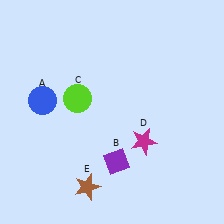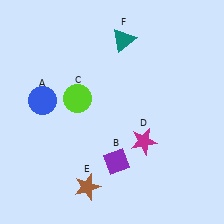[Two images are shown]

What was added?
A teal triangle (F) was added in Image 2.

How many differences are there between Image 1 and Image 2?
There is 1 difference between the two images.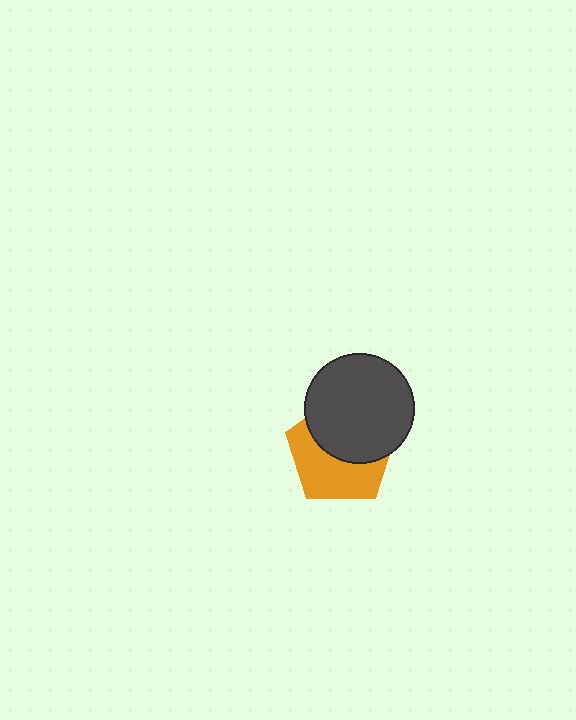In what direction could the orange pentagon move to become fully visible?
The orange pentagon could move down. That would shift it out from behind the dark gray circle entirely.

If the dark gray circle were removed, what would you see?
You would see the complete orange pentagon.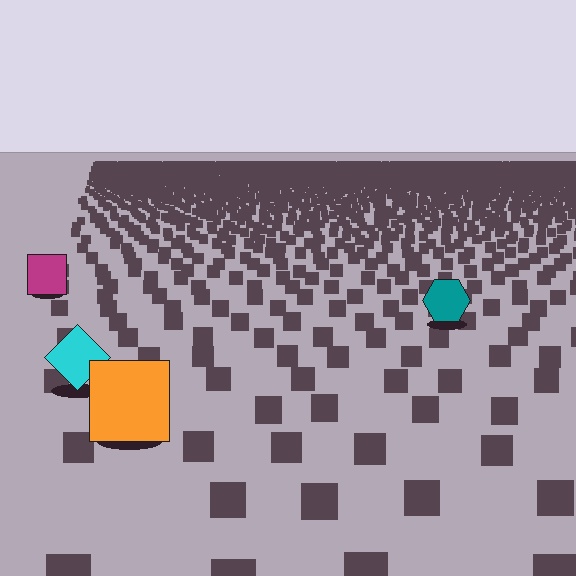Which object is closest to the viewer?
The orange square is closest. The texture marks near it are larger and more spread out.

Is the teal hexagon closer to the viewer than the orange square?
No. The orange square is closer — you can tell from the texture gradient: the ground texture is coarser near it.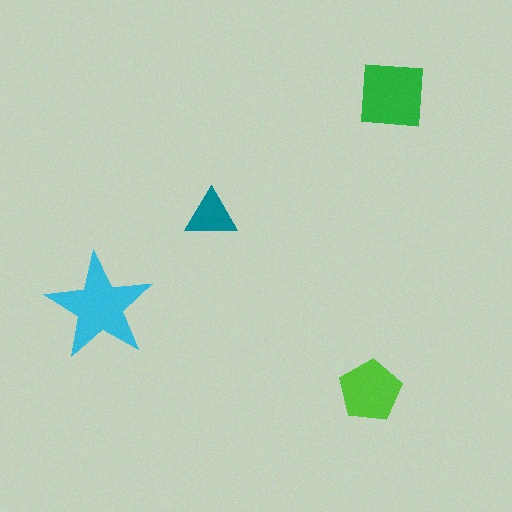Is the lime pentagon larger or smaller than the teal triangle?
Larger.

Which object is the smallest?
The teal triangle.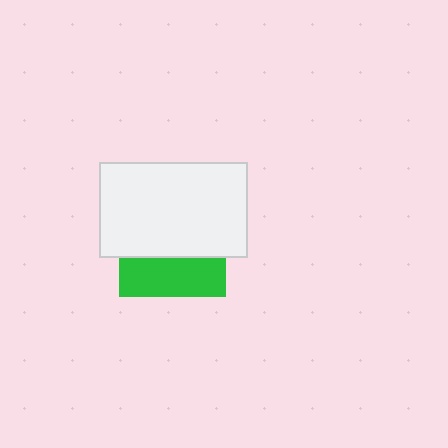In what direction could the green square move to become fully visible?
The green square could move down. That would shift it out from behind the white rectangle entirely.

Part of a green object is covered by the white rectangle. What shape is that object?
It is a square.